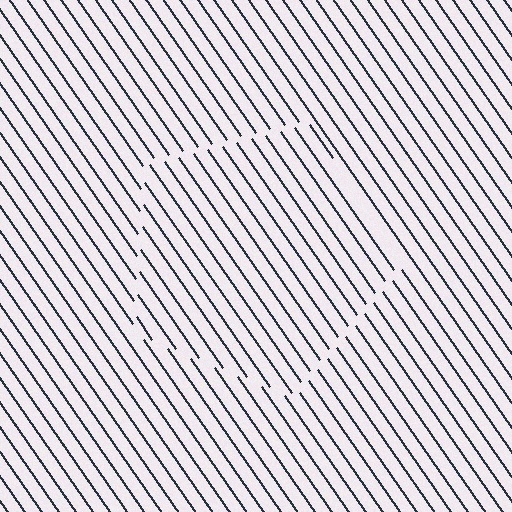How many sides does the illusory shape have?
5 sides — the line-ends trace a pentagon.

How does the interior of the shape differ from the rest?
The interior of the shape contains the same grating, shifted by half a period — the contour is defined by the phase discontinuity where line-ends from the inner and outer gratings abut.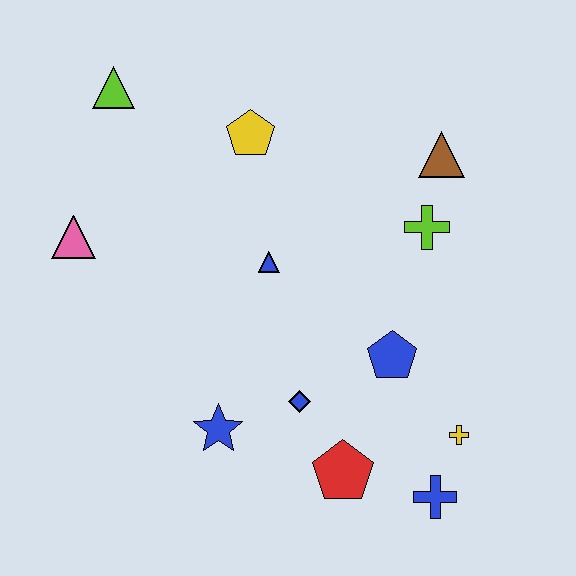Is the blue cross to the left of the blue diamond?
No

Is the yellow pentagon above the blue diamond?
Yes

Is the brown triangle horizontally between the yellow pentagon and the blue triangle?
No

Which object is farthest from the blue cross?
The lime triangle is farthest from the blue cross.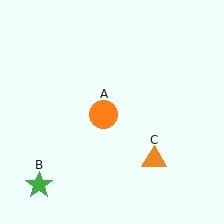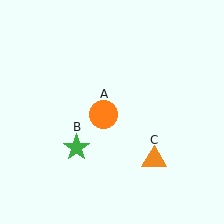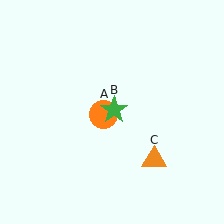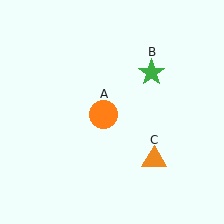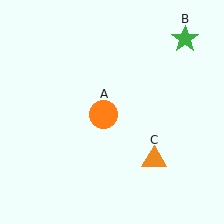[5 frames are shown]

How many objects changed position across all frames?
1 object changed position: green star (object B).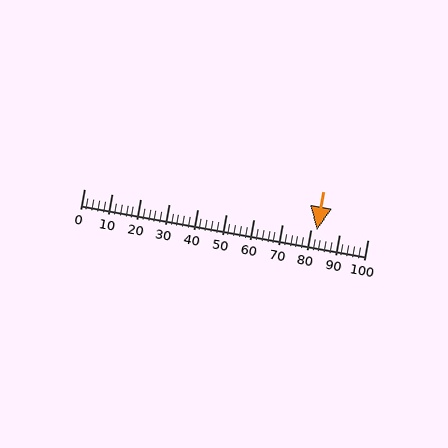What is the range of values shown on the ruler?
The ruler shows values from 0 to 100.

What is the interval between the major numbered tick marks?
The major tick marks are spaced 10 units apart.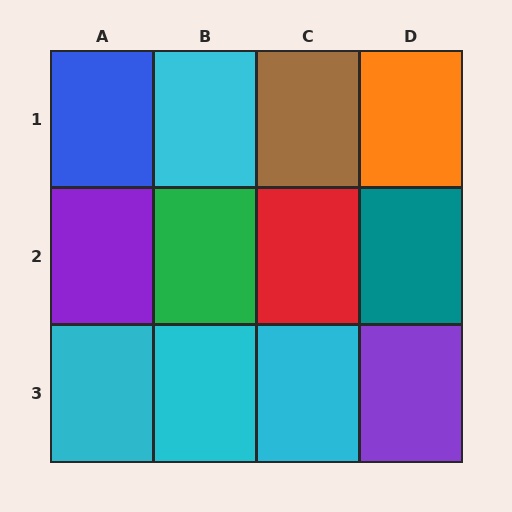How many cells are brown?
1 cell is brown.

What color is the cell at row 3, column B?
Cyan.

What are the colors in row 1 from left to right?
Blue, cyan, brown, orange.